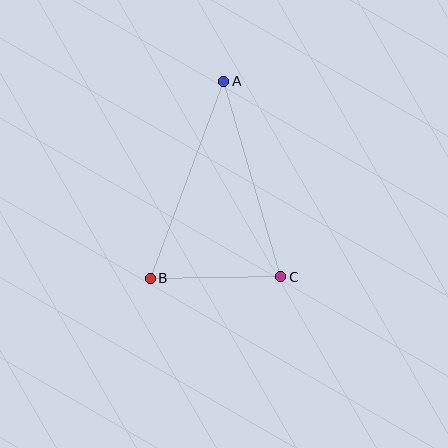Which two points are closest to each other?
Points B and C are closest to each other.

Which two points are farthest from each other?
Points A and B are farthest from each other.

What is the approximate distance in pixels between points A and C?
The distance between A and C is approximately 204 pixels.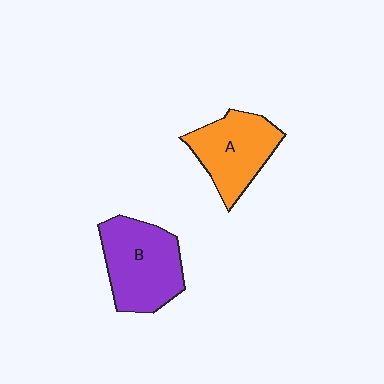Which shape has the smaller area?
Shape A (orange).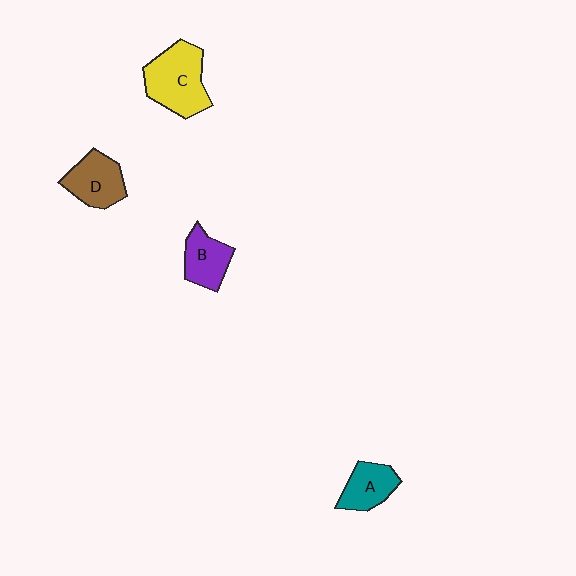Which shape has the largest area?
Shape C (yellow).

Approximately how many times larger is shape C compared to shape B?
Approximately 1.7 times.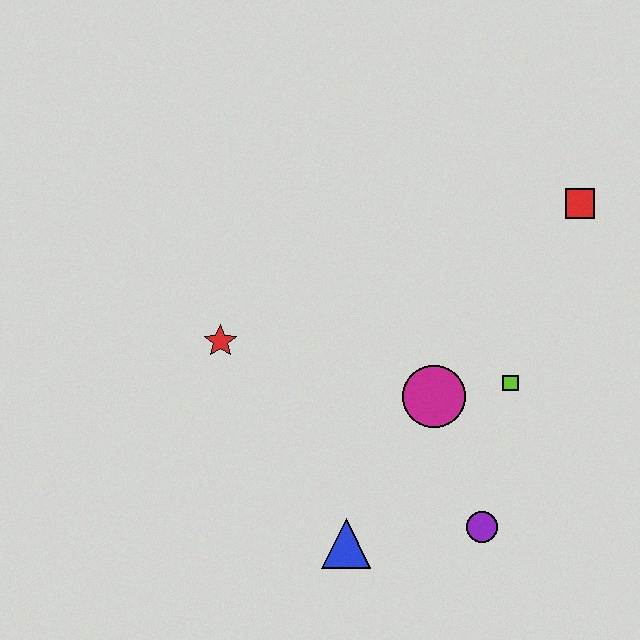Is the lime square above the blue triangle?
Yes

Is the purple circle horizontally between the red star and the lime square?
Yes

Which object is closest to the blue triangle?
The purple circle is closest to the blue triangle.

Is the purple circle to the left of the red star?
No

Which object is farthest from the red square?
The blue triangle is farthest from the red square.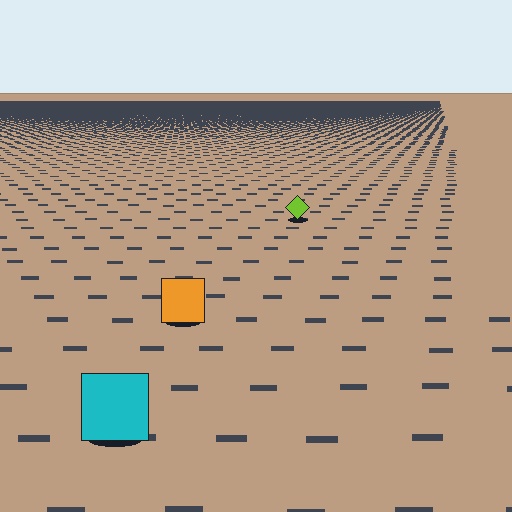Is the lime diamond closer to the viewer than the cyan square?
No. The cyan square is closer — you can tell from the texture gradient: the ground texture is coarser near it.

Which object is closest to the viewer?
The cyan square is closest. The texture marks near it are larger and more spread out.